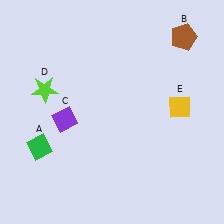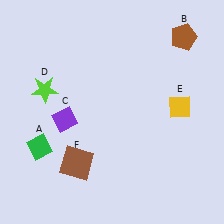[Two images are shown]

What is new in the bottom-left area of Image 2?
A brown square (F) was added in the bottom-left area of Image 2.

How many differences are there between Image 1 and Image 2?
There is 1 difference between the two images.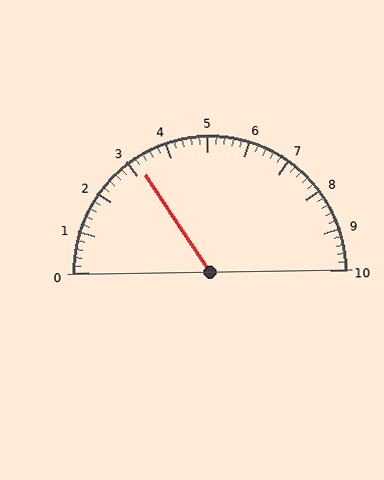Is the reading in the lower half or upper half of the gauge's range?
The reading is in the lower half of the range (0 to 10).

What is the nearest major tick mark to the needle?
The nearest major tick mark is 3.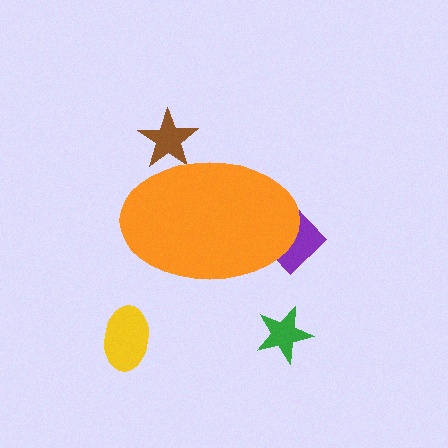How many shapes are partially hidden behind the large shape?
2 shapes are partially hidden.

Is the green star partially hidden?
No, the green star is fully visible.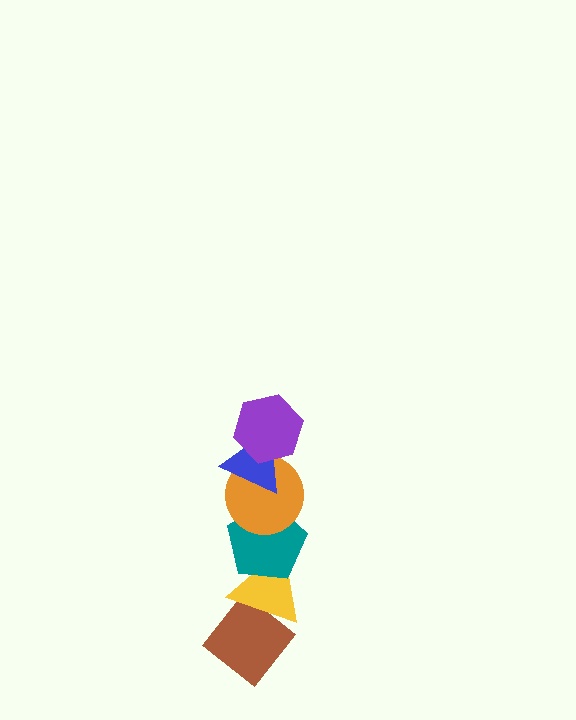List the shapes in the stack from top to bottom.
From top to bottom: the purple hexagon, the blue triangle, the orange circle, the teal pentagon, the yellow triangle, the brown diamond.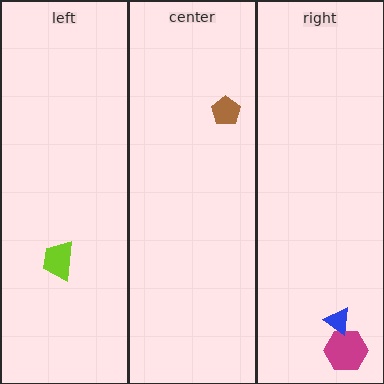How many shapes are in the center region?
1.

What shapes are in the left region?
The lime trapezoid.